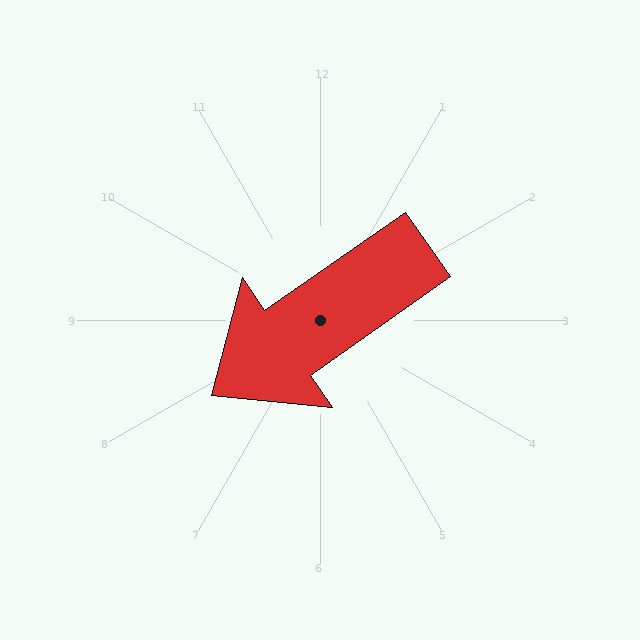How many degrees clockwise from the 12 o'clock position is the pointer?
Approximately 235 degrees.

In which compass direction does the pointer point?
Southwest.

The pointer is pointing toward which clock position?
Roughly 8 o'clock.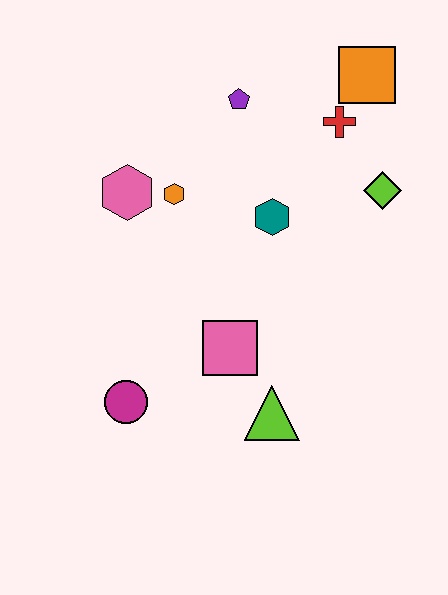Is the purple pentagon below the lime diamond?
No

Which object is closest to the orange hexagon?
The pink hexagon is closest to the orange hexagon.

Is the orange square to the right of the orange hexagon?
Yes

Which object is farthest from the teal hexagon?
The magenta circle is farthest from the teal hexagon.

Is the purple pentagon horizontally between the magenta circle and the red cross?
Yes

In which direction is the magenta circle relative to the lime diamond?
The magenta circle is to the left of the lime diamond.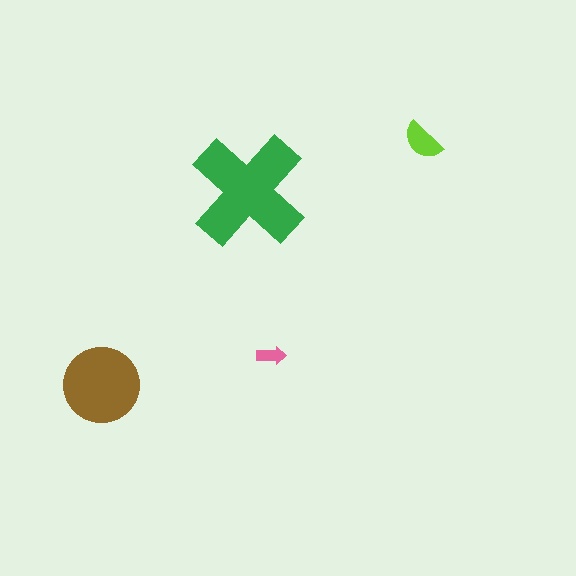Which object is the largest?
The green cross.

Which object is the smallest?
The pink arrow.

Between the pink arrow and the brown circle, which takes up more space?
The brown circle.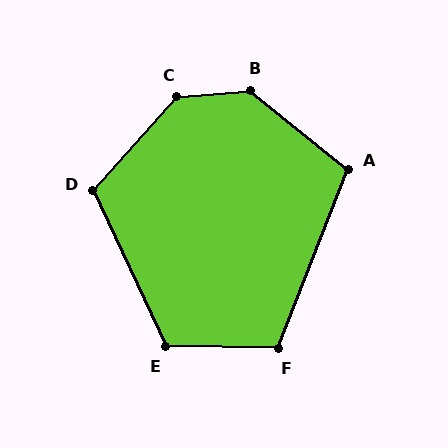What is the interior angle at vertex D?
Approximately 113 degrees (obtuse).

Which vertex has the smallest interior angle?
A, at approximately 107 degrees.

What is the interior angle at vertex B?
Approximately 137 degrees (obtuse).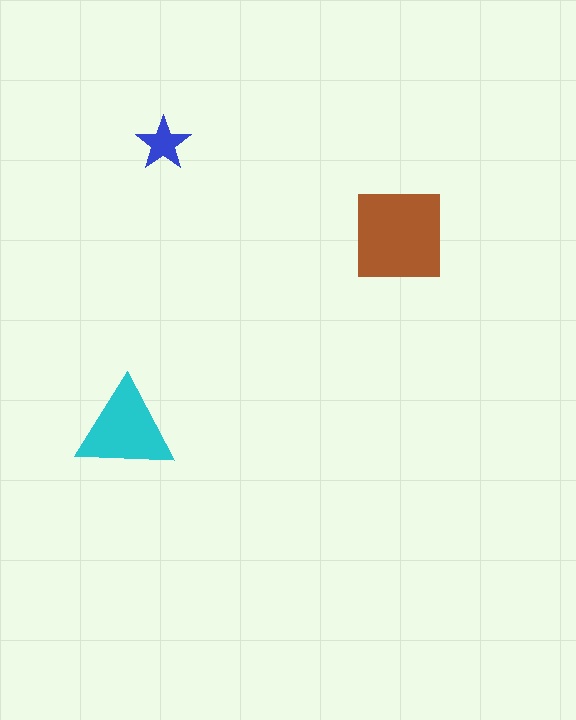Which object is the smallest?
The blue star.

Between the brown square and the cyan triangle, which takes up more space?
The brown square.